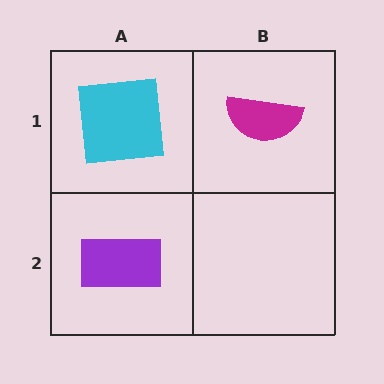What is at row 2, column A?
A purple rectangle.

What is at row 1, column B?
A magenta semicircle.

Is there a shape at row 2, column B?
No, that cell is empty.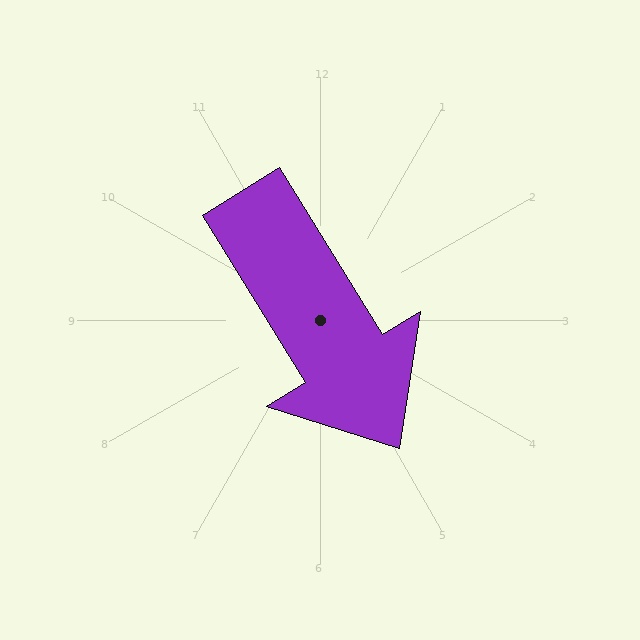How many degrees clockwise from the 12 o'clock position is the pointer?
Approximately 148 degrees.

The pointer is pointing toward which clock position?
Roughly 5 o'clock.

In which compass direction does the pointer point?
Southeast.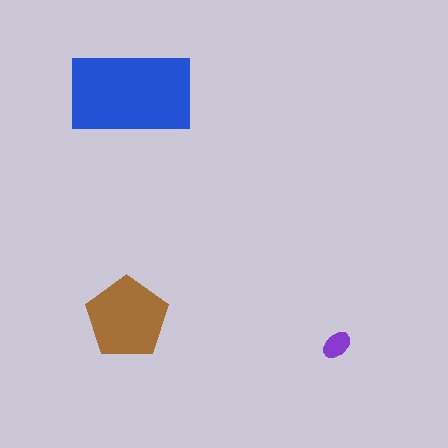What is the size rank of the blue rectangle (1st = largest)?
1st.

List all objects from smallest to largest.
The purple ellipse, the brown pentagon, the blue rectangle.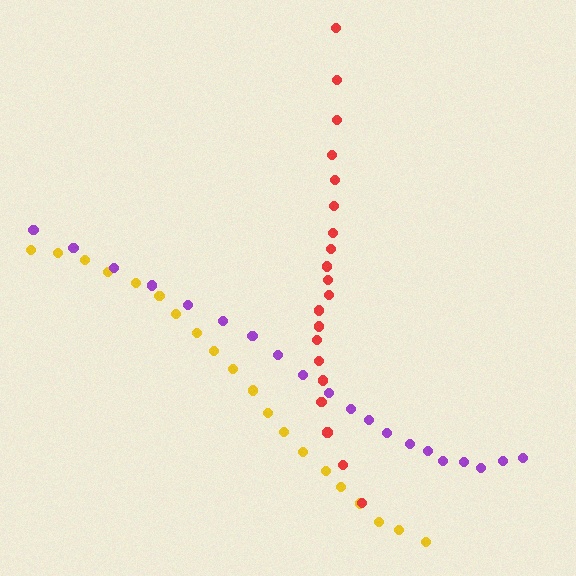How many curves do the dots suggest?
There are 3 distinct paths.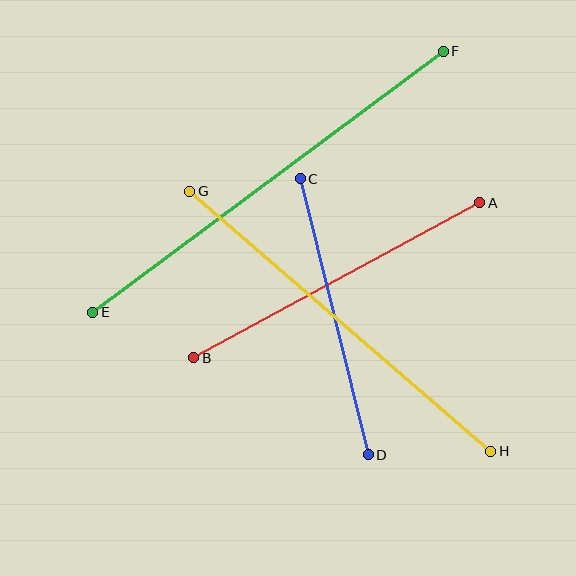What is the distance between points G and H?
The distance is approximately 398 pixels.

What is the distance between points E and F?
The distance is approximately 437 pixels.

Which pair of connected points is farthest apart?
Points E and F are farthest apart.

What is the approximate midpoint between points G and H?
The midpoint is at approximately (340, 321) pixels.